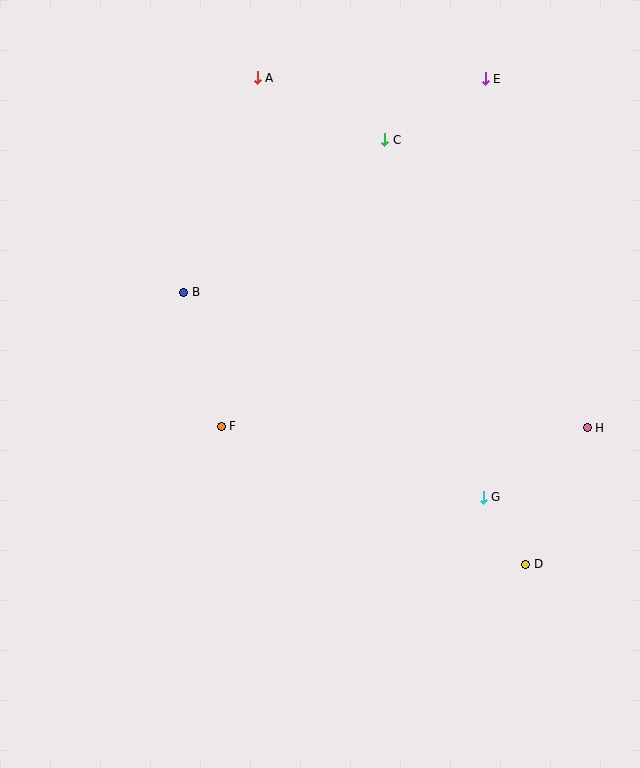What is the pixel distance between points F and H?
The distance between F and H is 366 pixels.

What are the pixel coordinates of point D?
Point D is at (526, 564).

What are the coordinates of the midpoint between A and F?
The midpoint between A and F is at (239, 252).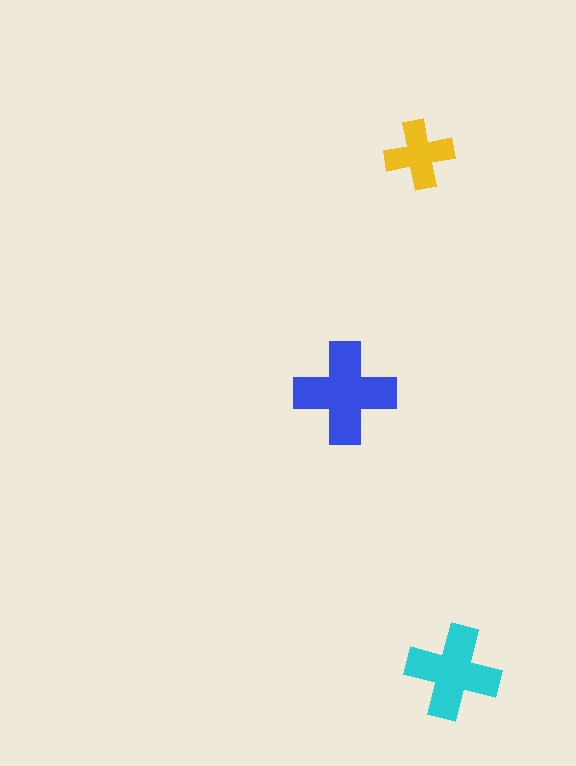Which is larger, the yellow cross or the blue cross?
The blue one.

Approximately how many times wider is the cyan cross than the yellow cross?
About 1.5 times wider.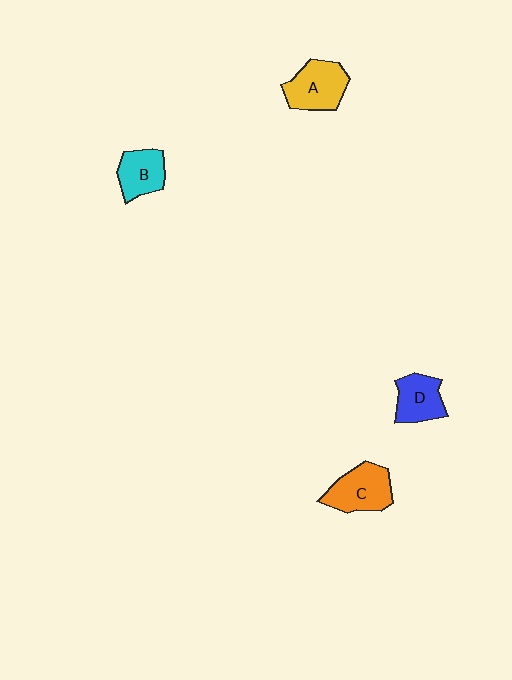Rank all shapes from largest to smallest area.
From largest to smallest: C (orange), A (yellow), D (blue), B (cyan).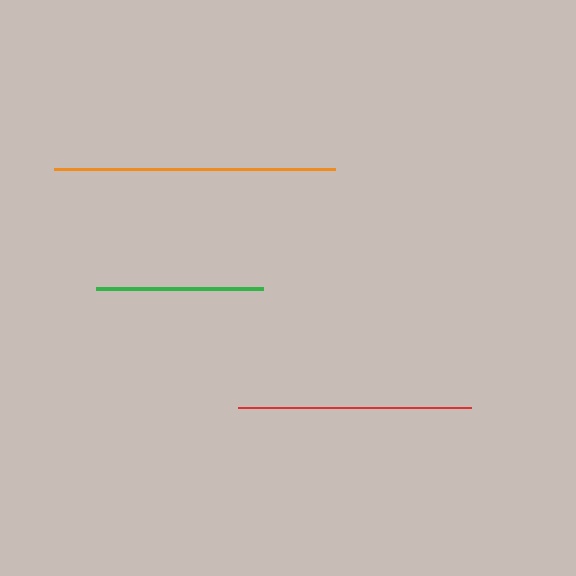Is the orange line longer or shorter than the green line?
The orange line is longer than the green line.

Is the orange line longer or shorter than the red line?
The orange line is longer than the red line.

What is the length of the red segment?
The red segment is approximately 232 pixels long.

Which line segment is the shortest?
The green line is the shortest at approximately 167 pixels.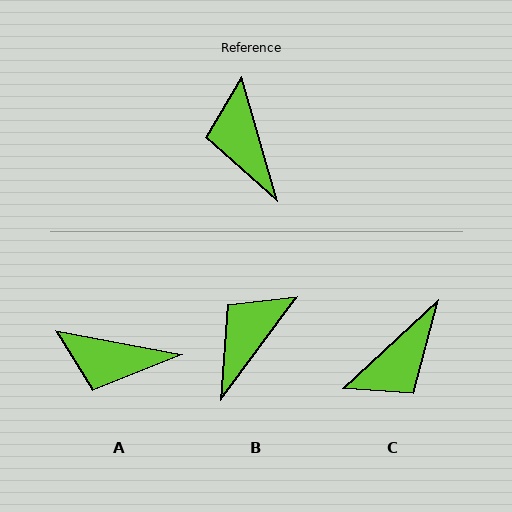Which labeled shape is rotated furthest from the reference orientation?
C, about 117 degrees away.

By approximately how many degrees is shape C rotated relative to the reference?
Approximately 117 degrees counter-clockwise.